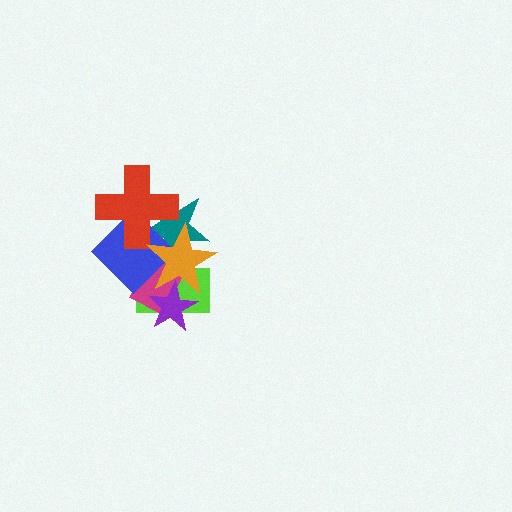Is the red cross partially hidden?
Yes, it is partially covered by another shape.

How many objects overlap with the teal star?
5 objects overlap with the teal star.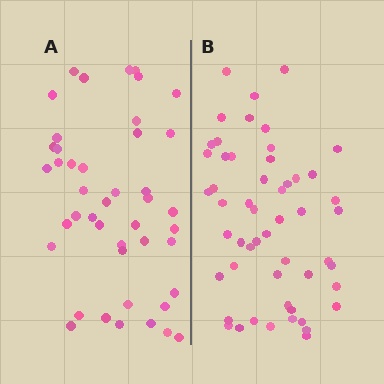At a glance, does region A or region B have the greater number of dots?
Region B (the right region) has more dots.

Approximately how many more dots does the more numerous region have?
Region B has roughly 8 or so more dots than region A.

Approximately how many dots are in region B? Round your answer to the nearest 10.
About 50 dots. (The exact count is 53, which rounds to 50.)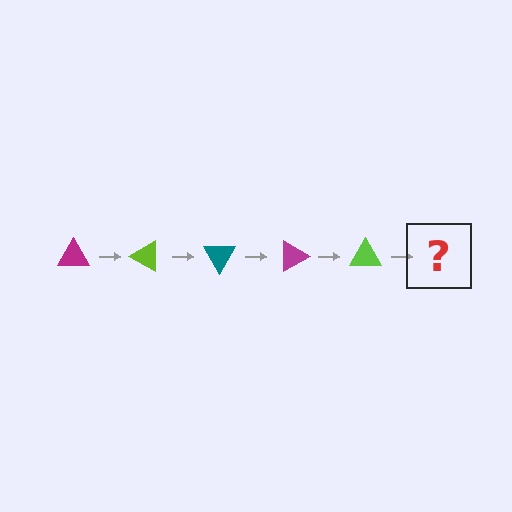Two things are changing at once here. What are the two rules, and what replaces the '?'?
The two rules are that it rotates 30 degrees each step and the color cycles through magenta, lime, and teal. The '?' should be a teal triangle, rotated 150 degrees from the start.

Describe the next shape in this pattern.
It should be a teal triangle, rotated 150 degrees from the start.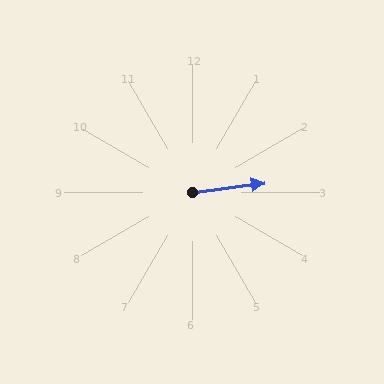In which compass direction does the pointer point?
East.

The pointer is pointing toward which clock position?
Roughly 3 o'clock.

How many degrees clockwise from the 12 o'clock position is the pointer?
Approximately 83 degrees.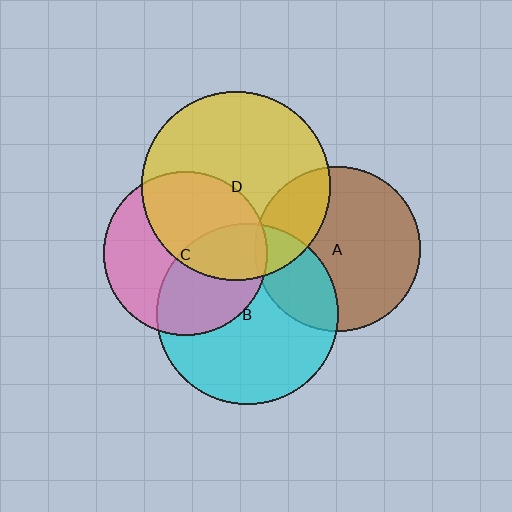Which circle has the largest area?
Circle D (yellow).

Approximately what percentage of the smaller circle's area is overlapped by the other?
Approximately 25%.